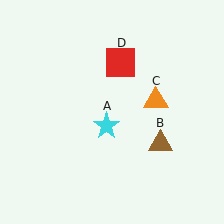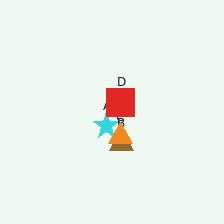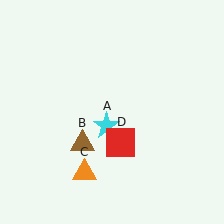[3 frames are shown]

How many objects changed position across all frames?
3 objects changed position: brown triangle (object B), orange triangle (object C), red square (object D).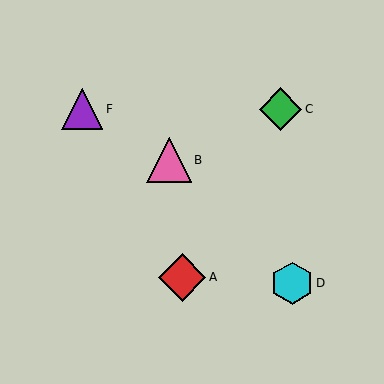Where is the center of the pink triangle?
The center of the pink triangle is at (169, 160).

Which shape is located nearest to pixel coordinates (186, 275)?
The red diamond (labeled A) at (182, 277) is nearest to that location.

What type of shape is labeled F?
Shape F is a purple triangle.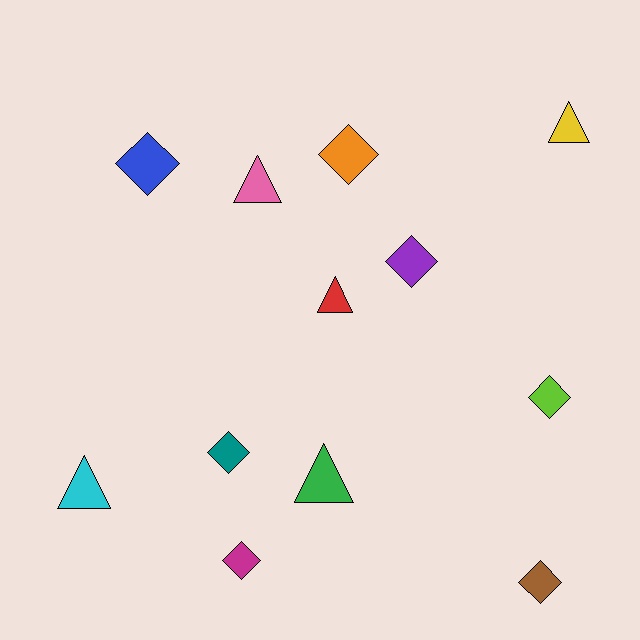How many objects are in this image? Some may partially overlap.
There are 12 objects.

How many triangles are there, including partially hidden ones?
There are 5 triangles.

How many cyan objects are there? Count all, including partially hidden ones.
There is 1 cyan object.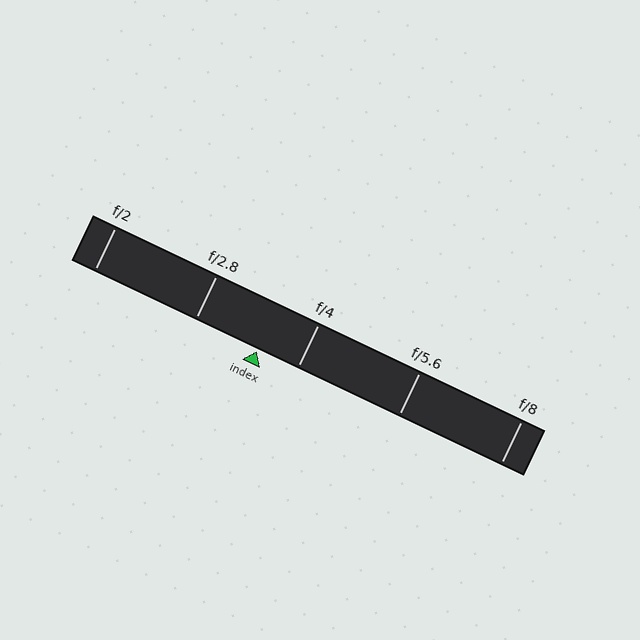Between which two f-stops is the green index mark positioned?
The index mark is between f/2.8 and f/4.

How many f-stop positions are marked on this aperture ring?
There are 5 f-stop positions marked.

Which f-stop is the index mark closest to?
The index mark is closest to f/4.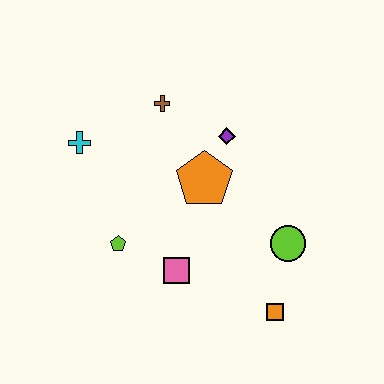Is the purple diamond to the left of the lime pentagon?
No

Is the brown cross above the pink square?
Yes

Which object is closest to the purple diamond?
The orange pentagon is closest to the purple diamond.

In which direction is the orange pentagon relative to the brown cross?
The orange pentagon is below the brown cross.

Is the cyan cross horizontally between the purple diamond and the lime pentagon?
No